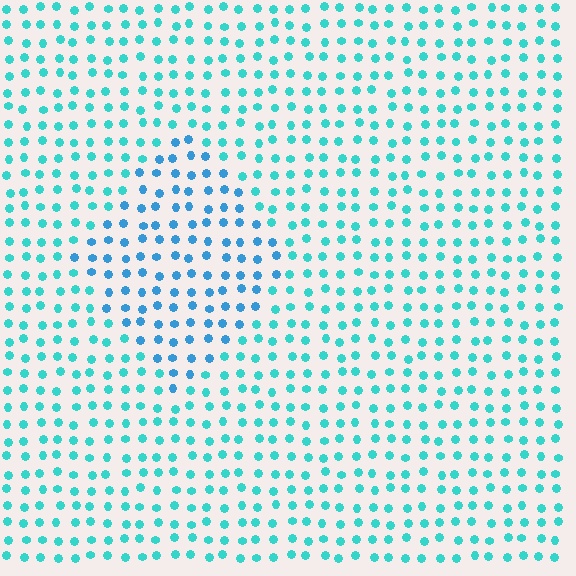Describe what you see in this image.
The image is filled with small cyan elements in a uniform arrangement. A diamond-shaped region is visible where the elements are tinted to a slightly different hue, forming a subtle color boundary.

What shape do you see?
I see a diamond.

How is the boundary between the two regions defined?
The boundary is defined purely by a slight shift in hue (about 27 degrees). Spacing, size, and orientation are identical on both sides.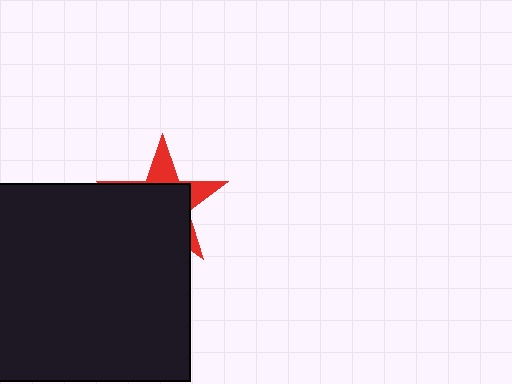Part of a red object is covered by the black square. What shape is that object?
It is a star.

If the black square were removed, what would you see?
You would see the complete red star.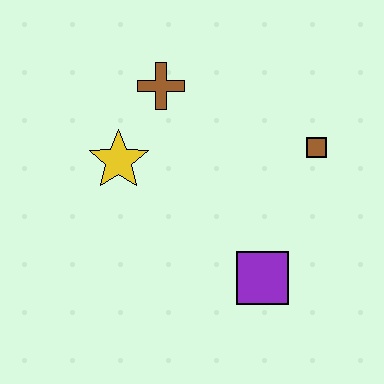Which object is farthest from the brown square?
The yellow star is farthest from the brown square.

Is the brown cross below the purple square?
No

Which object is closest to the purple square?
The brown square is closest to the purple square.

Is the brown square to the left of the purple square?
No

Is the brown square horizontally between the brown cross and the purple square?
No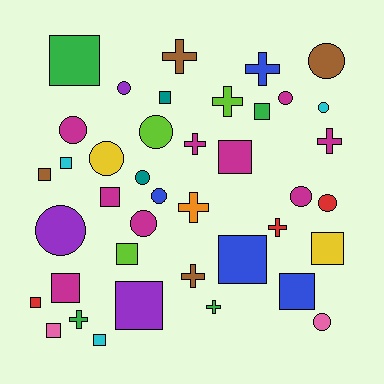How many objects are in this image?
There are 40 objects.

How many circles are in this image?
There are 14 circles.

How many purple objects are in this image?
There are 3 purple objects.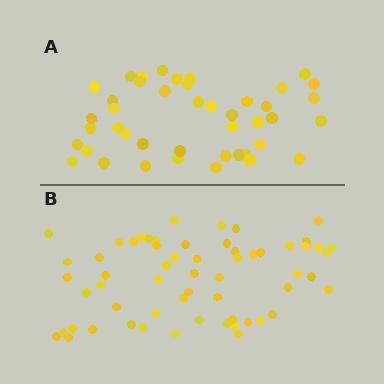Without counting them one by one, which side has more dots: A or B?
Region B (the bottom region) has more dots.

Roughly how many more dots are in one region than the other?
Region B has approximately 15 more dots than region A.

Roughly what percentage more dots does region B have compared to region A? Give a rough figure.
About 40% more.